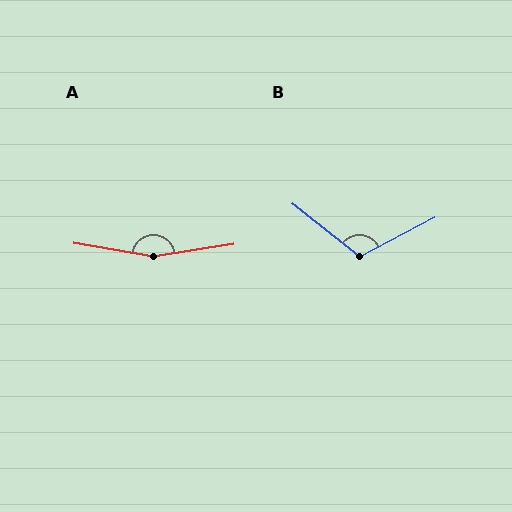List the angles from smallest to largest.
B (114°), A (162°).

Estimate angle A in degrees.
Approximately 162 degrees.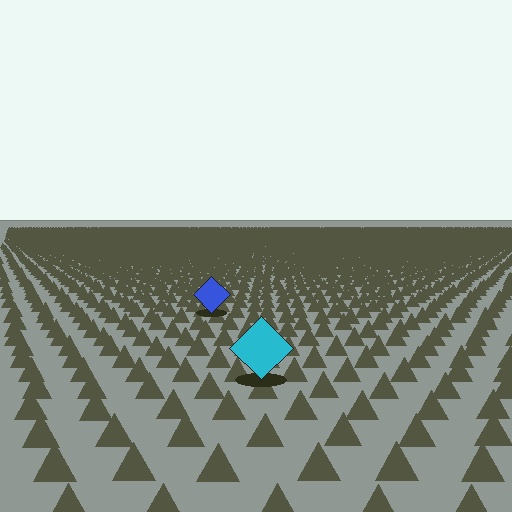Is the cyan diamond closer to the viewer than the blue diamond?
Yes. The cyan diamond is closer — you can tell from the texture gradient: the ground texture is coarser near it.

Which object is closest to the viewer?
The cyan diamond is closest. The texture marks near it are larger and more spread out.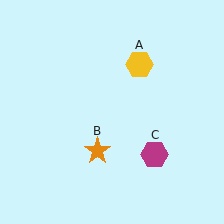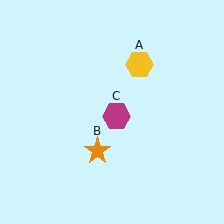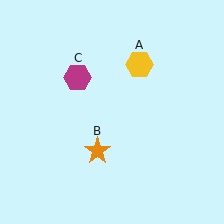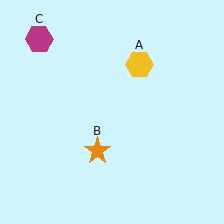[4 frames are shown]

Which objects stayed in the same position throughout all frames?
Yellow hexagon (object A) and orange star (object B) remained stationary.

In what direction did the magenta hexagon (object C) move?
The magenta hexagon (object C) moved up and to the left.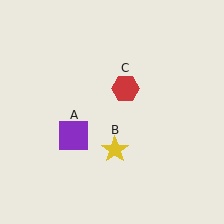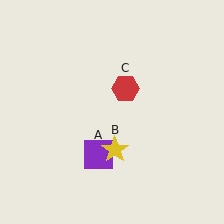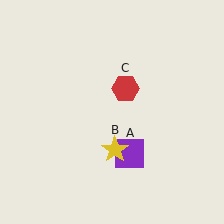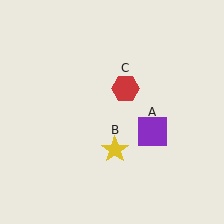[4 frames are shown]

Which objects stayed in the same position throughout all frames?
Yellow star (object B) and red hexagon (object C) remained stationary.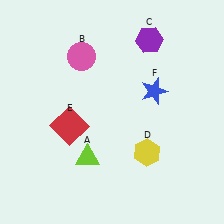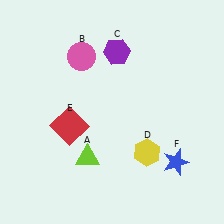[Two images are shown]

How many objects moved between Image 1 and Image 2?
2 objects moved between the two images.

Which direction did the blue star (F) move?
The blue star (F) moved down.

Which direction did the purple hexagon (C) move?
The purple hexagon (C) moved left.